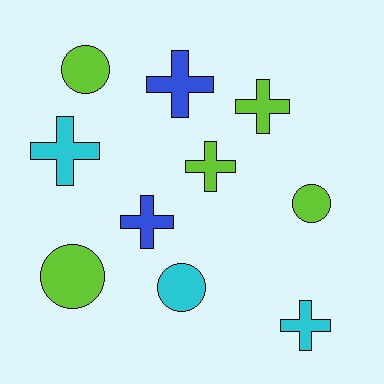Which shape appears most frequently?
Cross, with 6 objects.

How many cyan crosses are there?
There are 2 cyan crosses.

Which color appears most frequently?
Lime, with 5 objects.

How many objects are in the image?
There are 10 objects.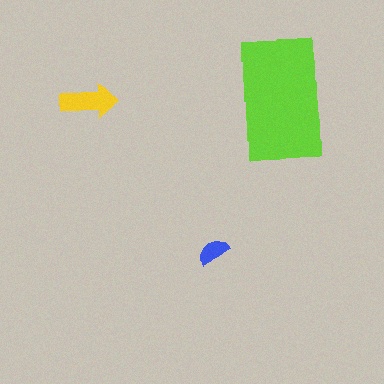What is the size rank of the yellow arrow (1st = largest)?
2nd.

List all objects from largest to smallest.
The lime rectangle, the yellow arrow, the blue semicircle.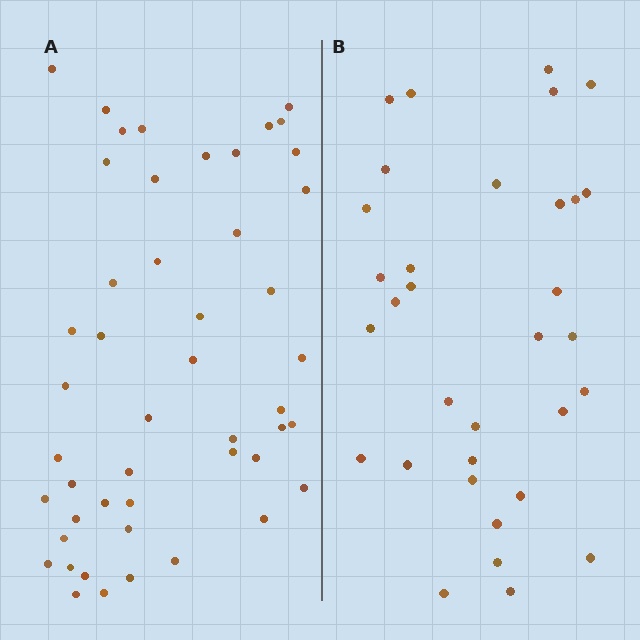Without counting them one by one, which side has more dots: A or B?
Region A (the left region) has more dots.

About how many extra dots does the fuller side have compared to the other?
Region A has approximately 15 more dots than region B.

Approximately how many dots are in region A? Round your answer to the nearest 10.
About 50 dots. (The exact count is 48, which rounds to 50.)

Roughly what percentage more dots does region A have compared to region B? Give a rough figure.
About 45% more.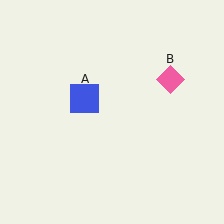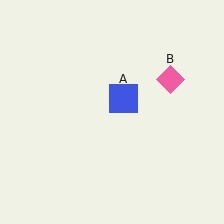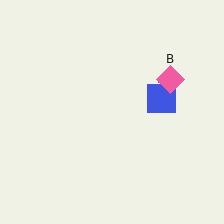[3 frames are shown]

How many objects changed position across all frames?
1 object changed position: blue square (object A).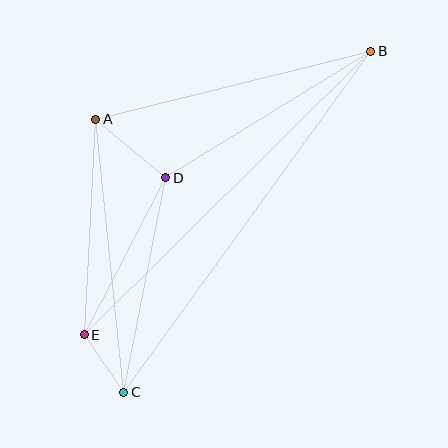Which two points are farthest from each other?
Points B and C are farthest from each other.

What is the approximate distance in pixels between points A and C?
The distance between A and C is approximately 274 pixels.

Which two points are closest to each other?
Points C and E are closest to each other.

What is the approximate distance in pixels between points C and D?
The distance between C and D is approximately 218 pixels.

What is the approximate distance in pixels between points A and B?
The distance between A and B is approximately 283 pixels.